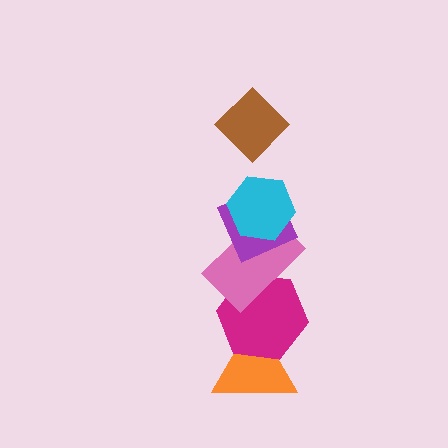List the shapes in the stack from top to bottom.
From top to bottom: the brown diamond, the cyan hexagon, the purple diamond, the pink rectangle, the magenta hexagon, the orange triangle.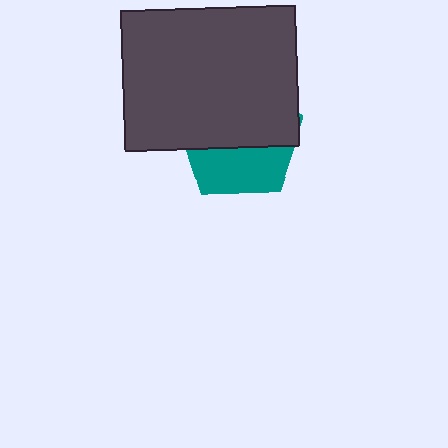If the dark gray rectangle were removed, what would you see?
You would see the complete teal pentagon.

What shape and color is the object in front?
The object in front is a dark gray rectangle.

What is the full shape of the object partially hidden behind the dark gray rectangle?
The partially hidden object is a teal pentagon.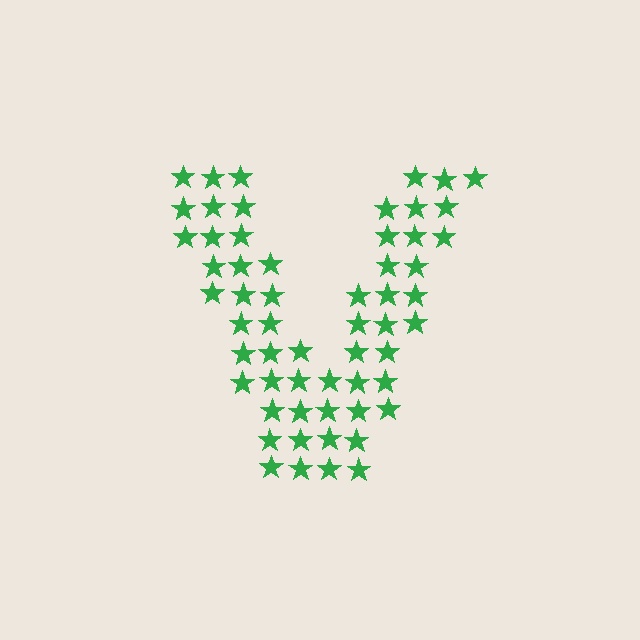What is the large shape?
The large shape is the letter V.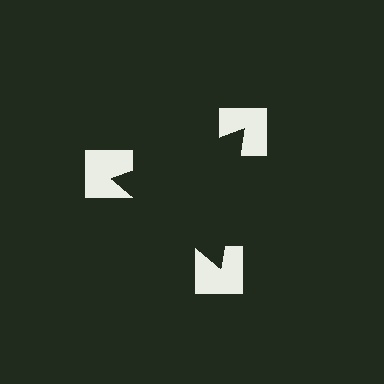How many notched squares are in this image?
There are 3 — one at each vertex of the illusory triangle.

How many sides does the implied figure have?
3 sides.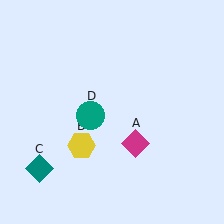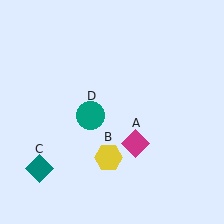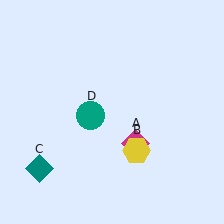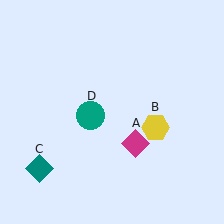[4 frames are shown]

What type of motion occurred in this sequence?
The yellow hexagon (object B) rotated counterclockwise around the center of the scene.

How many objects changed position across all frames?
1 object changed position: yellow hexagon (object B).